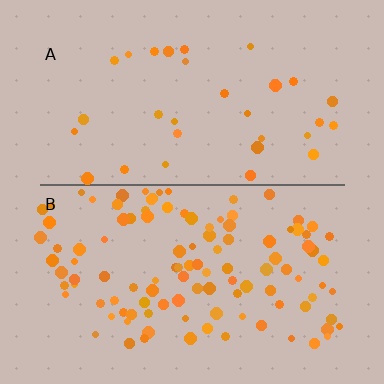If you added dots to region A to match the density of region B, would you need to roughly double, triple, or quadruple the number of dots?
Approximately triple.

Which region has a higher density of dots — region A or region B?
B (the bottom).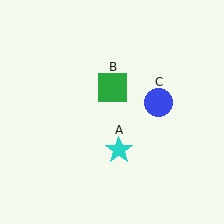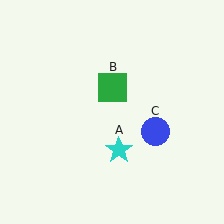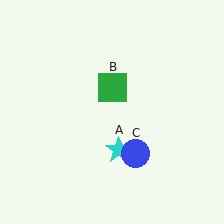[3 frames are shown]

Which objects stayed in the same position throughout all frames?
Cyan star (object A) and green square (object B) remained stationary.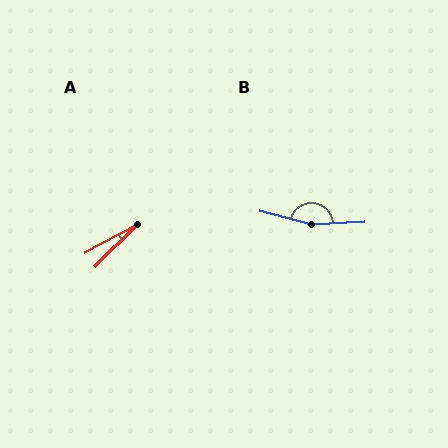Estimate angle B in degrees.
Approximately 163 degrees.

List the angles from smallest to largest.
A (17°), B (163°).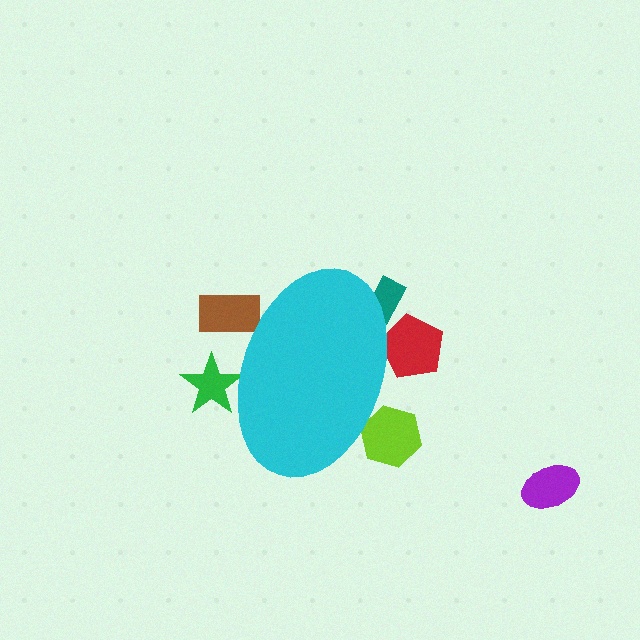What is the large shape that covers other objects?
A cyan ellipse.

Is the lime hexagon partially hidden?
Yes, the lime hexagon is partially hidden behind the cyan ellipse.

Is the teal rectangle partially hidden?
Yes, the teal rectangle is partially hidden behind the cyan ellipse.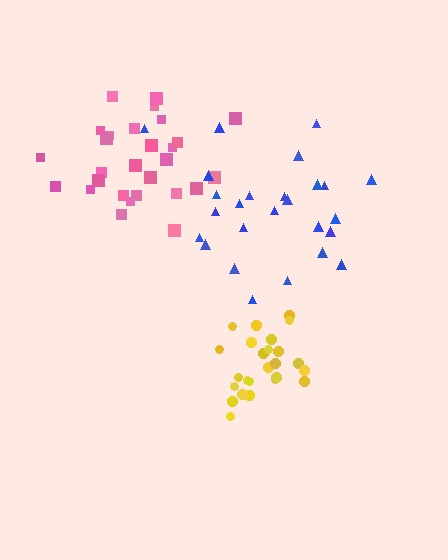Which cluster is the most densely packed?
Yellow.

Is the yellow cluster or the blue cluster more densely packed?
Yellow.